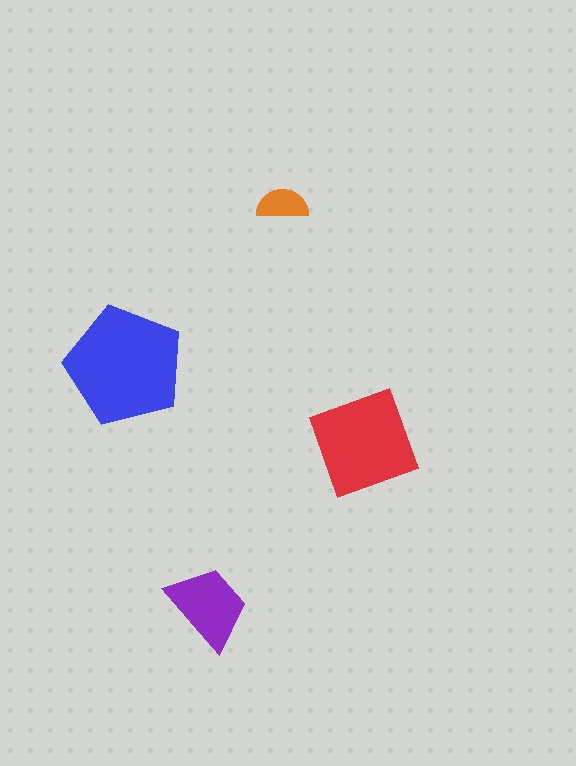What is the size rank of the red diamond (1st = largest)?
2nd.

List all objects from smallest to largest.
The orange semicircle, the purple trapezoid, the red diamond, the blue pentagon.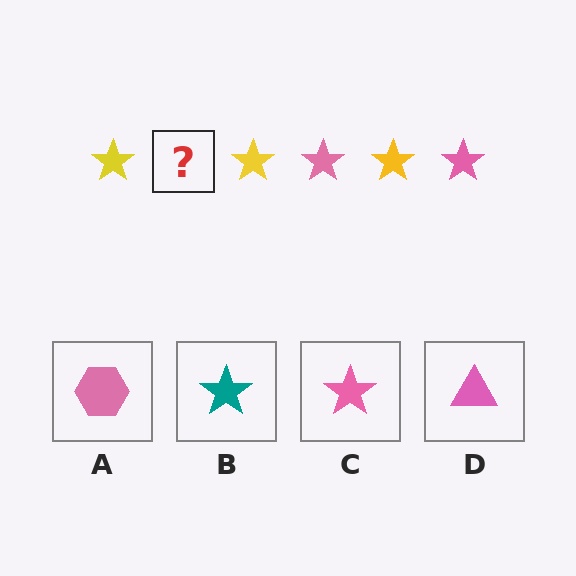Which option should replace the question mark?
Option C.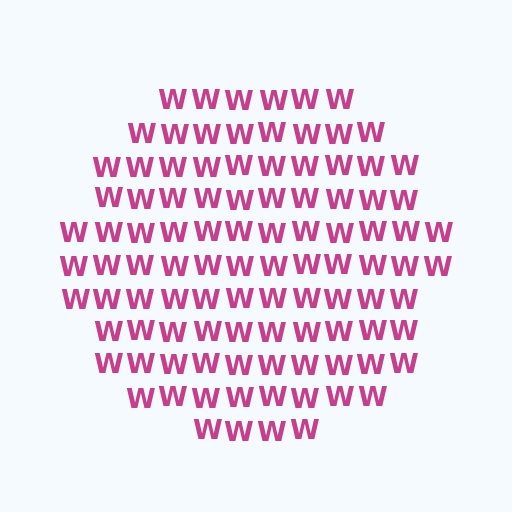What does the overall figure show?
The overall figure shows a circle.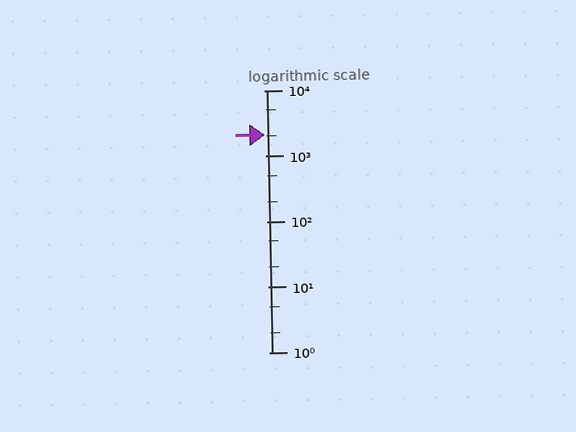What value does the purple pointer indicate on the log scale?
The pointer indicates approximately 2100.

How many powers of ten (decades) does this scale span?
The scale spans 4 decades, from 1 to 10000.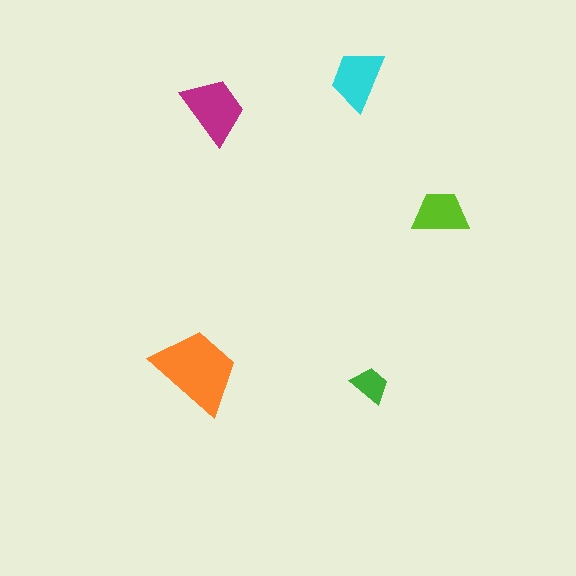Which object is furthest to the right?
The lime trapezoid is rightmost.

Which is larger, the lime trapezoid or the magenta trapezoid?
The magenta one.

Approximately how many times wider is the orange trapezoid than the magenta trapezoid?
About 1.5 times wider.